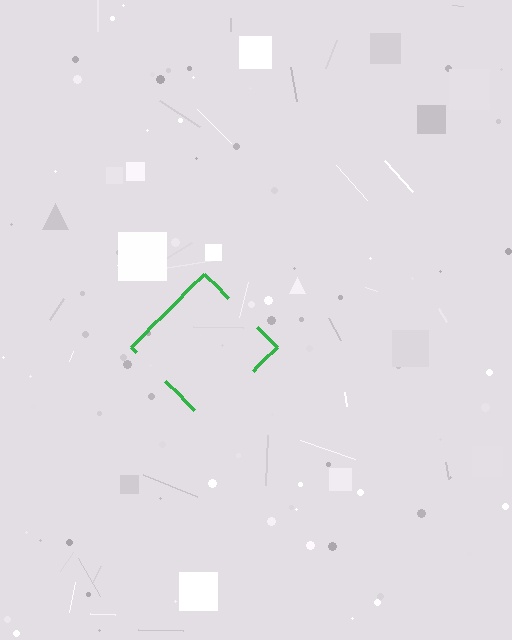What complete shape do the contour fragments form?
The contour fragments form a diamond.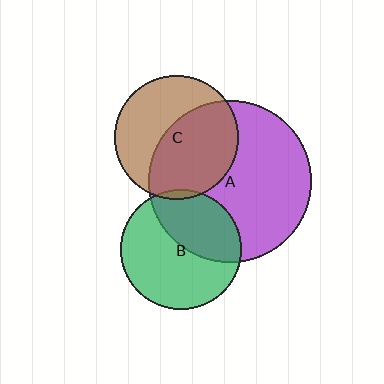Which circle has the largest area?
Circle A (purple).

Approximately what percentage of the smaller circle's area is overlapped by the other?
Approximately 40%.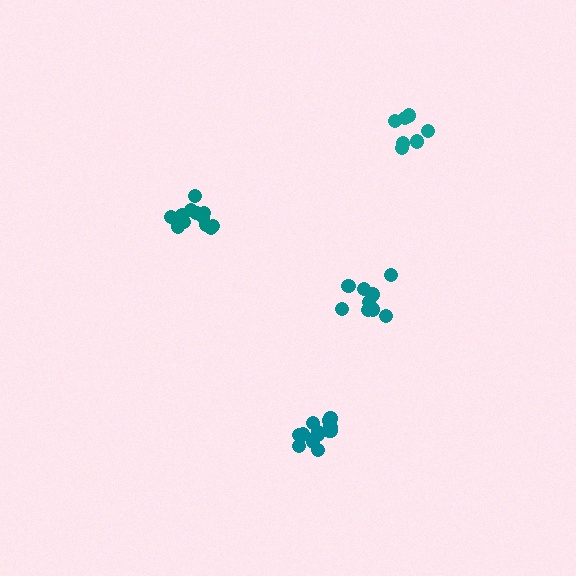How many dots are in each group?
Group 1: 13 dots, Group 2: 7 dots, Group 3: 13 dots, Group 4: 10 dots (43 total).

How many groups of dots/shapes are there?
There are 4 groups.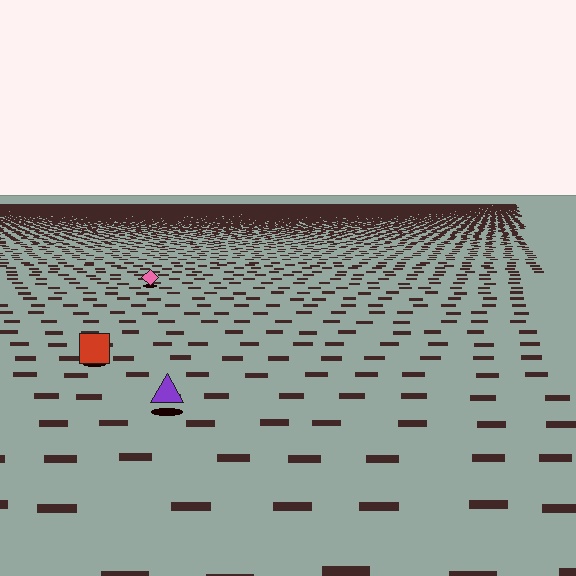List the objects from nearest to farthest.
From nearest to farthest: the purple triangle, the red square, the pink diamond.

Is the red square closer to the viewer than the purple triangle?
No. The purple triangle is closer — you can tell from the texture gradient: the ground texture is coarser near it.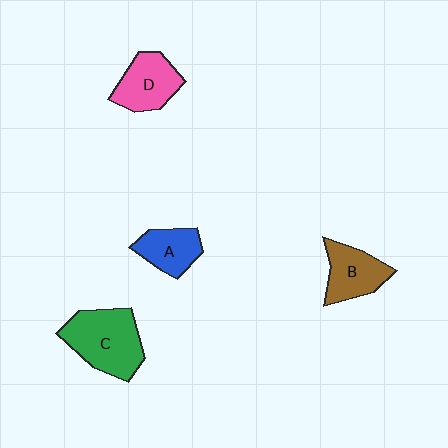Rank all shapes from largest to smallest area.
From largest to smallest: C (green), D (pink), B (brown), A (blue).